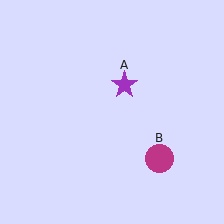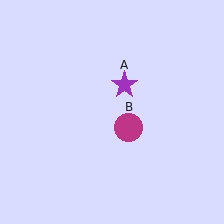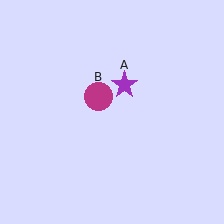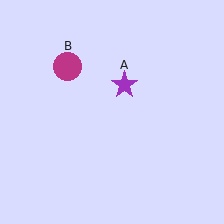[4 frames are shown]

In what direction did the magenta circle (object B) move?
The magenta circle (object B) moved up and to the left.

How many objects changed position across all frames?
1 object changed position: magenta circle (object B).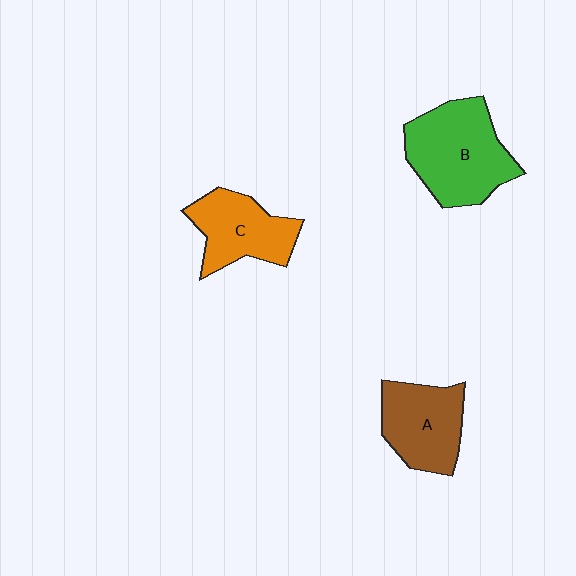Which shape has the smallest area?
Shape C (orange).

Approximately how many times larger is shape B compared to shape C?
Approximately 1.4 times.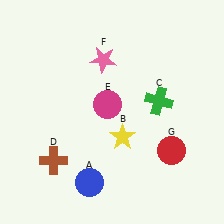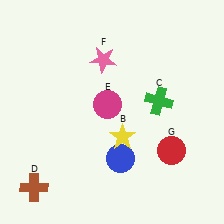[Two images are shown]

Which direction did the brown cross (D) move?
The brown cross (D) moved down.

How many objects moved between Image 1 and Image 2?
2 objects moved between the two images.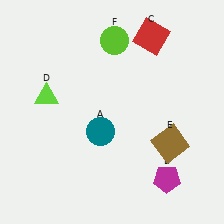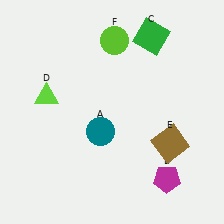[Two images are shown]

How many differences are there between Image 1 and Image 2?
There is 1 difference between the two images.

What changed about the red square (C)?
In Image 1, C is red. In Image 2, it changed to green.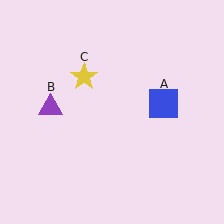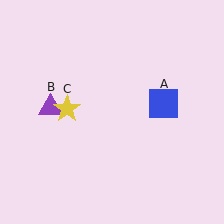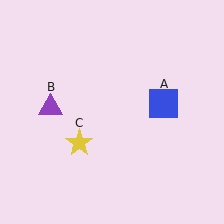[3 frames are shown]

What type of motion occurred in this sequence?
The yellow star (object C) rotated counterclockwise around the center of the scene.